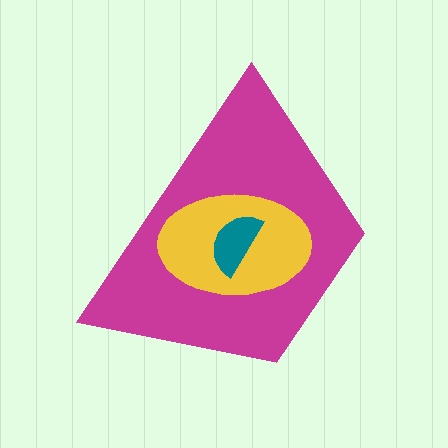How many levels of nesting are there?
3.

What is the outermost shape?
The magenta trapezoid.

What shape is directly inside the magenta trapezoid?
The yellow ellipse.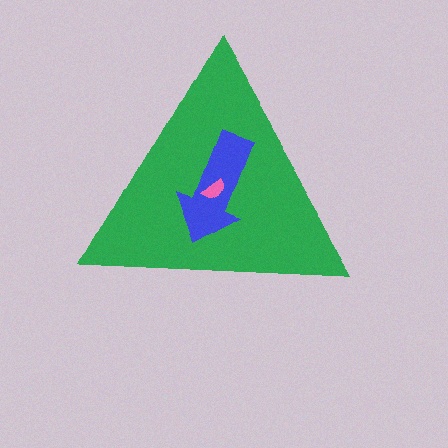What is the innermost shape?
The pink semicircle.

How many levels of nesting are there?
3.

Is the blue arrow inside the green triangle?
Yes.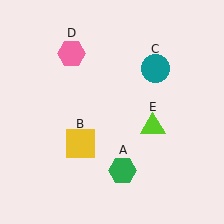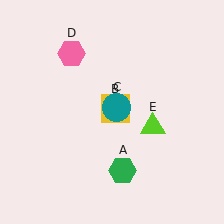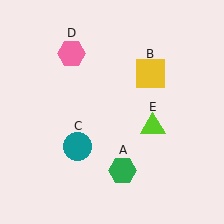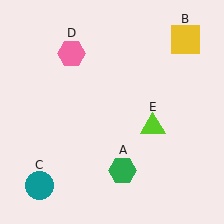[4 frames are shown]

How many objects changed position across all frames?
2 objects changed position: yellow square (object B), teal circle (object C).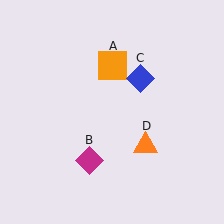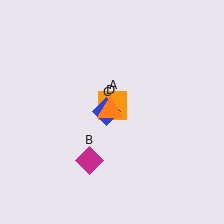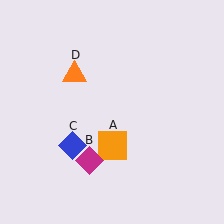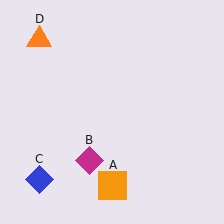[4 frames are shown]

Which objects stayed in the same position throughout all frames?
Magenta diamond (object B) remained stationary.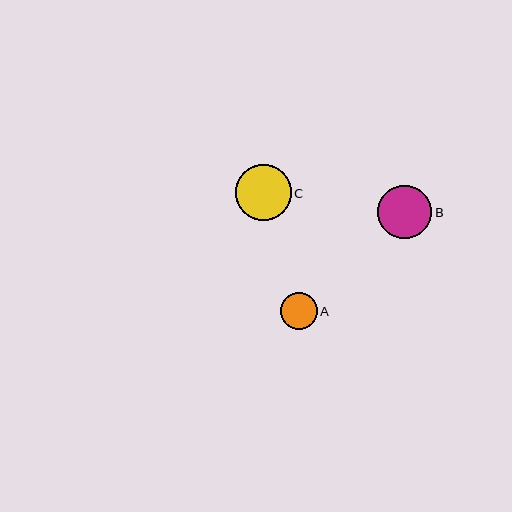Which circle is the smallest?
Circle A is the smallest with a size of approximately 37 pixels.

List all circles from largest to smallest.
From largest to smallest: C, B, A.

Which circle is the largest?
Circle C is the largest with a size of approximately 56 pixels.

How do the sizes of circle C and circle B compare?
Circle C and circle B are approximately the same size.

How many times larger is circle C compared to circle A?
Circle C is approximately 1.5 times the size of circle A.